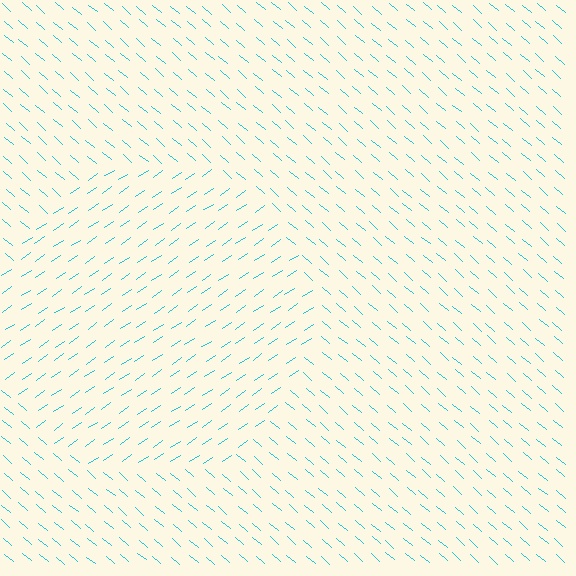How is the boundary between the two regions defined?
The boundary is defined purely by a change in line orientation (approximately 75 degrees difference). All lines are the same color and thickness.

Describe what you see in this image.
The image is filled with small cyan line segments. A circle region in the image has lines oriented differently from the surrounding lines, creating a visible texture boundary.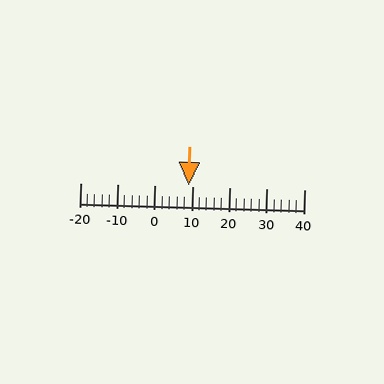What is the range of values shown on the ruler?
The ruler shows values from -20 to 40.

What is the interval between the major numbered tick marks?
The major tick marks are spaced 10 units apart.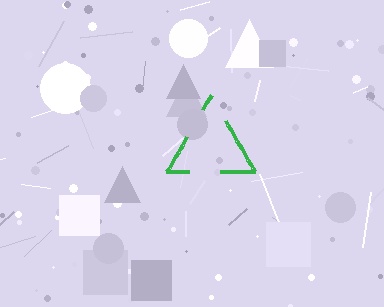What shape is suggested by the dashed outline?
The dashed outline suggests a triangle.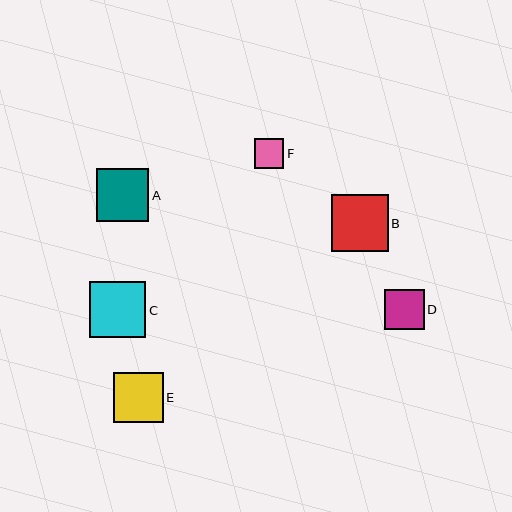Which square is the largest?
Square B is the largest with a size of approximately 57 pixels.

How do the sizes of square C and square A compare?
Square C and square A are approximately the same size.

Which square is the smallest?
Square F is the smallest with a size of approximately 30 pixels.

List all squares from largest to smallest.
From largest to smallest: B, C, A, E, D, F.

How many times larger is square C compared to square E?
Square C is approximately 1.1 times the size of square E.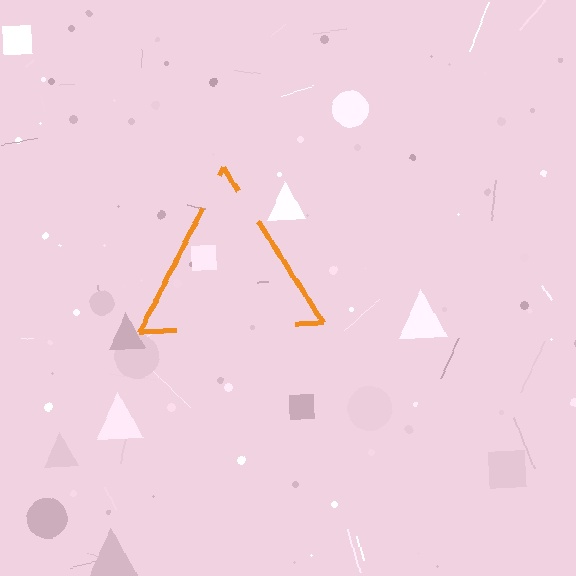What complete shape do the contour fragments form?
The contour fragments form a triangle.